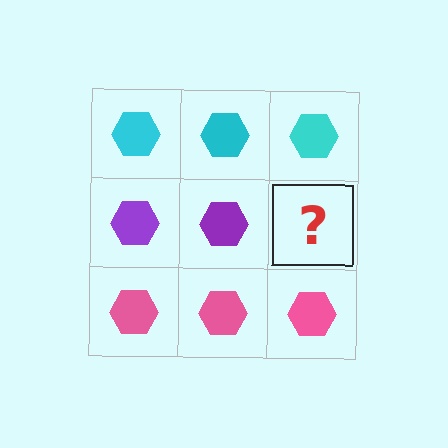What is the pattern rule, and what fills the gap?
The rule is that each row has a consistent color. The gap should be filled with a purple hexagon.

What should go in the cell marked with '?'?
The missing cell should contain a purple hexagon.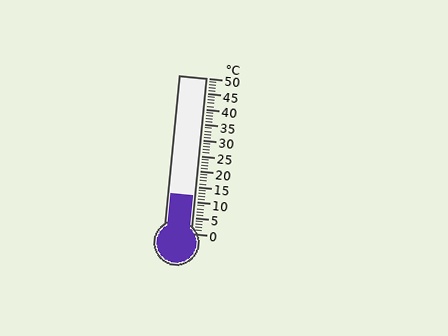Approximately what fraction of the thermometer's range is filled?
The thermometer is filled to approximately 25% of its range.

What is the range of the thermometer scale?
The thermometer scale ranges from 0°C to 50°C.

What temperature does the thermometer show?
The thermometer shows approximately 12°C.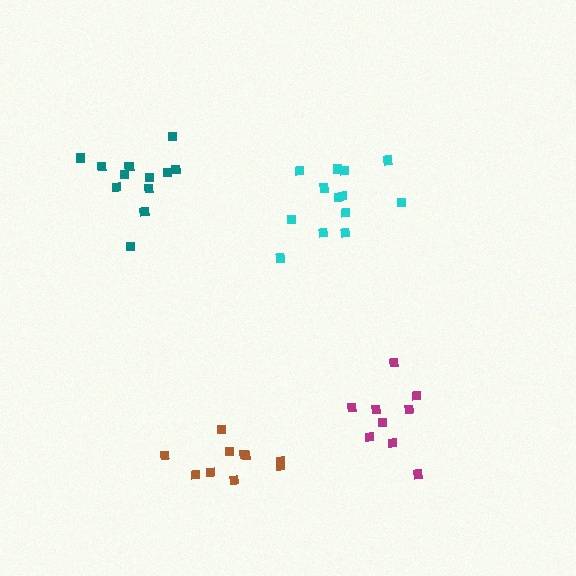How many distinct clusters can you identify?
There are 4 distinct clusters.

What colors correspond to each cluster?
The clusters are colored: brown, magenta, cyan, teal.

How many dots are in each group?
Group 1: 10 dots, Group 2: 9 dots, Group 3: 13 dots, Group 4: 12 dots (44 total).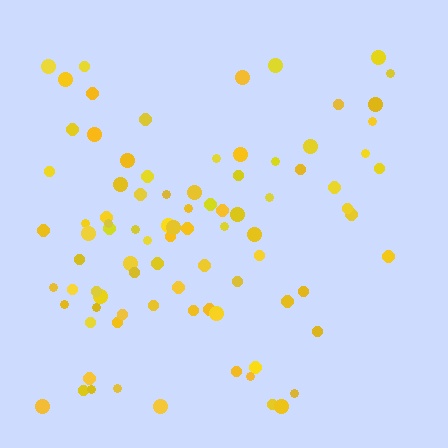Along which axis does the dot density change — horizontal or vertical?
Horizontal.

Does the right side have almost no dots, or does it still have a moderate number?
Still a moderate number, just noticeably fewer than the left.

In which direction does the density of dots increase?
From right to left, with the left side densest.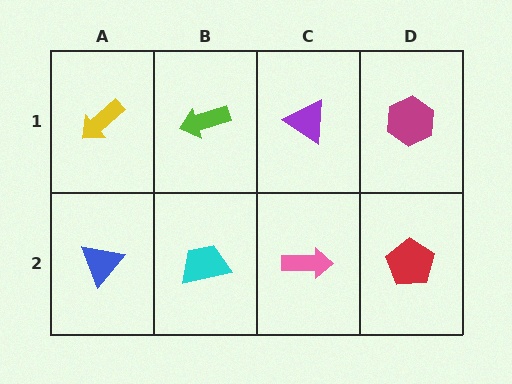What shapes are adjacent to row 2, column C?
A purple triangle (row 1, column C), a cyan trapezoid (row 2, column B), a red pentagon (row 2, column D).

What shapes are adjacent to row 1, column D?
A red pentagon (row 2, column D), a purple triangle (row 1, column C).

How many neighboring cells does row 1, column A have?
2.